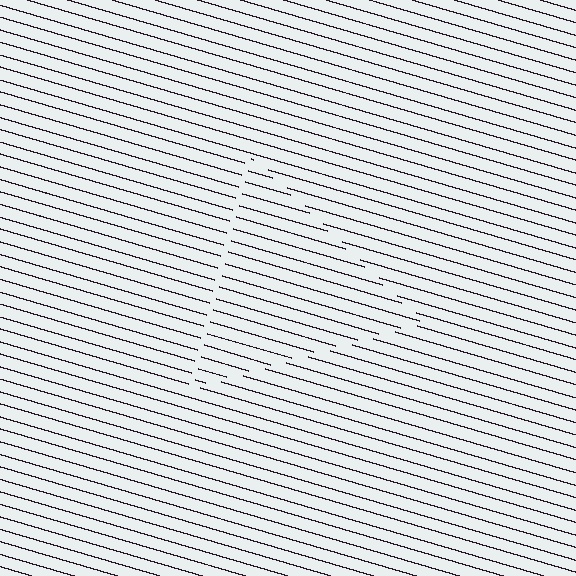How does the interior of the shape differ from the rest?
The interior of the shape contains the same grating, shifted by half a period — the contour is defined by the phase discontinuity where line-ends from the inner and outer gratings abut.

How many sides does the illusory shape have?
3 sides — the line-ends trace a triangle.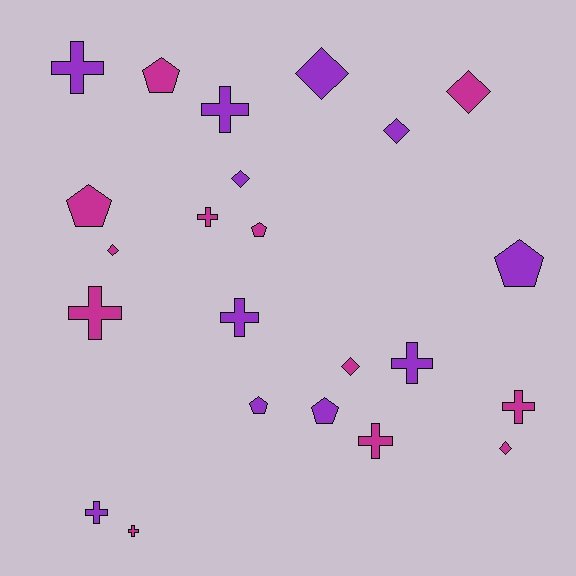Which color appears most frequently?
Magenta, with 12 objects.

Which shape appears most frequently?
Cross, with 10 objects.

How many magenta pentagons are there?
There are 3 magenta pentagons.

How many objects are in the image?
There are 23 objects.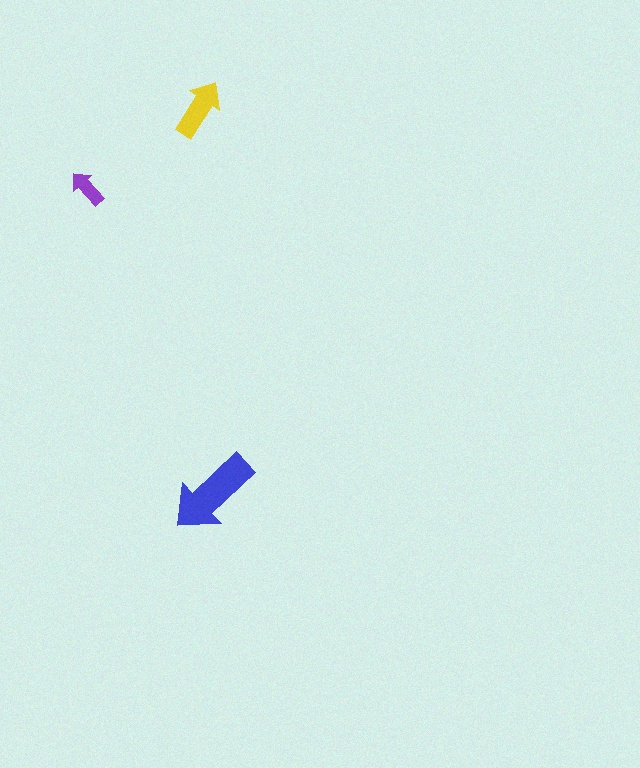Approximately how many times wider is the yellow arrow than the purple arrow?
About 1.5 times wider.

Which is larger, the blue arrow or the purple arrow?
The blue one.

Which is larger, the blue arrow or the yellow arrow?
The blue one.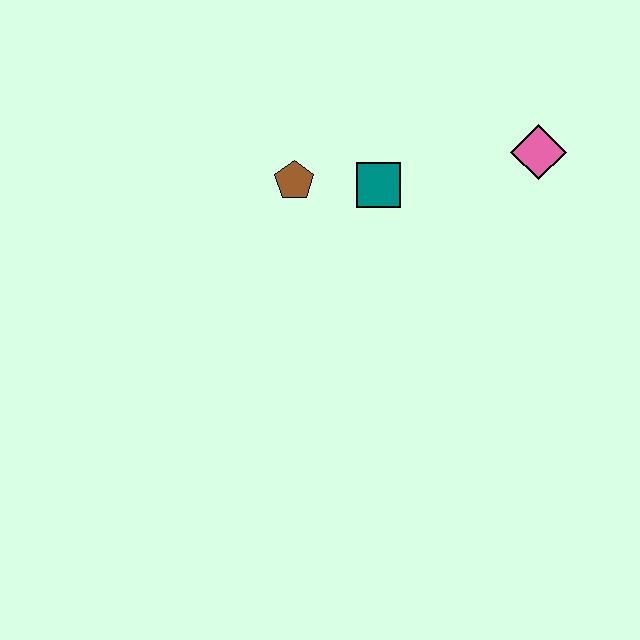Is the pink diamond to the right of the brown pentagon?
Yes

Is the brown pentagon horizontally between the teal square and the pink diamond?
No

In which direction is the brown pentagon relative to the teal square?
The brown pentagon is to the left of the teal square.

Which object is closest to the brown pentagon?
The teal square is closest to the brown pentagon.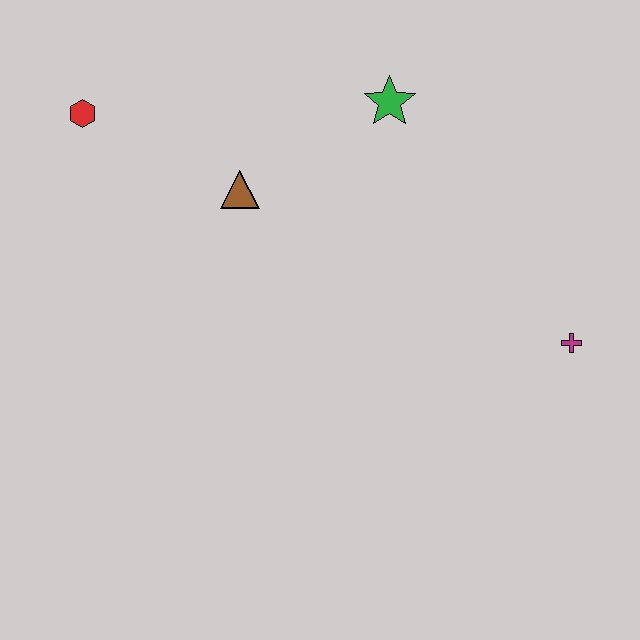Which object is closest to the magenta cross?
The green star is closest to the magenta cross.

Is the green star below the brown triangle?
No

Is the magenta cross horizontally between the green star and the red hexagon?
No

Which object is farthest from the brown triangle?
The magenta cross is farthest from the brown triangle.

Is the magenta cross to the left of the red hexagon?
No